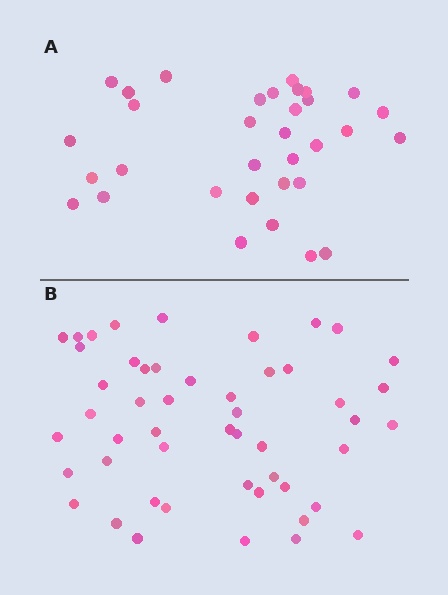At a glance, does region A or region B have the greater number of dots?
Region B (the bottom region) has more dots.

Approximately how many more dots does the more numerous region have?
Region B has approximately 15 more dots than region A.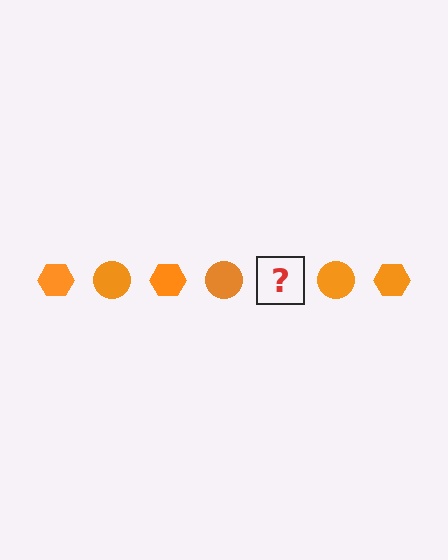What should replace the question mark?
The question mark should be replaced with an orange hexagon.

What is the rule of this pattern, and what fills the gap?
The rule is that the pattern cycles through hexagon, circle shapes in orange. The gap should be filled with an orange hexagon.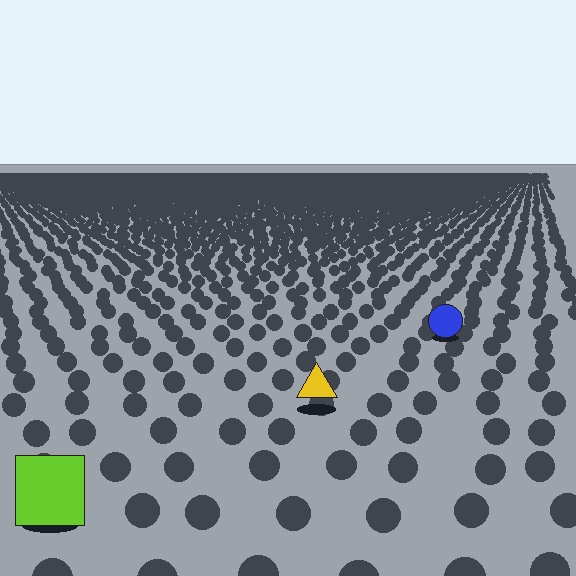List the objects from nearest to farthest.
From nearest to farthest: the lime square, the yellow triangle, the blue circle.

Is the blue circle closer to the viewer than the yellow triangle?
No. The yellow triangle is closer — you can tell from the texture gradient: the ground texture is coarser near it.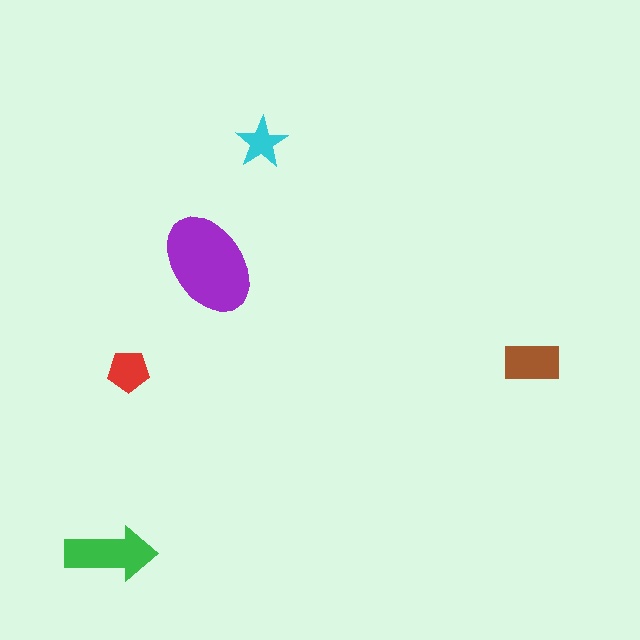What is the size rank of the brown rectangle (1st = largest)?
3rd.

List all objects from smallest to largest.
The cyan star, the red pentagon, the brown rectangle, the green arrow, the purple ellipse.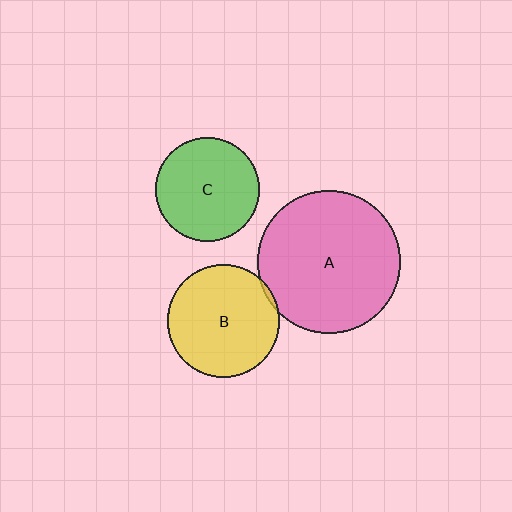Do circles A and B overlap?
Yes.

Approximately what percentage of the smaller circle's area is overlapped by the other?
Approximately 5%.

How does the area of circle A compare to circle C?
Approximately 1.9 times.